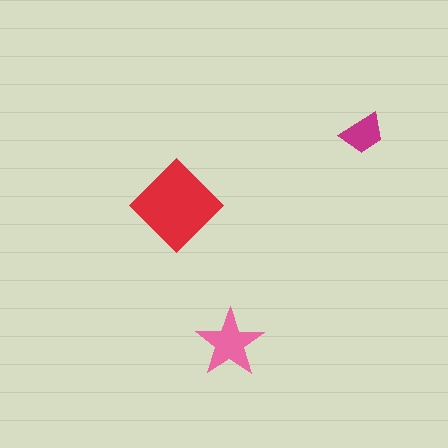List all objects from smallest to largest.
The magenta trapezoid, the pink star, the red diamond.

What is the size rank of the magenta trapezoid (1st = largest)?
3rd.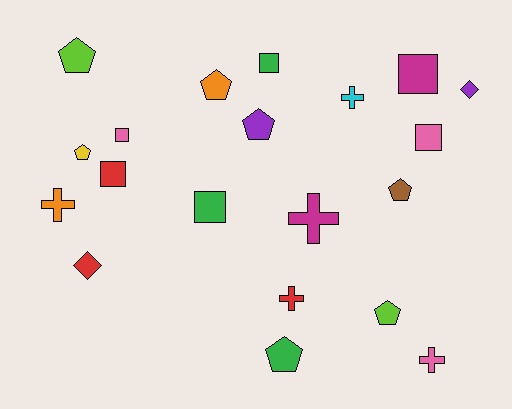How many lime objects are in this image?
There are 2 lime objects.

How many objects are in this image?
There are 20 objects.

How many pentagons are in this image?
There are 7 pentagons.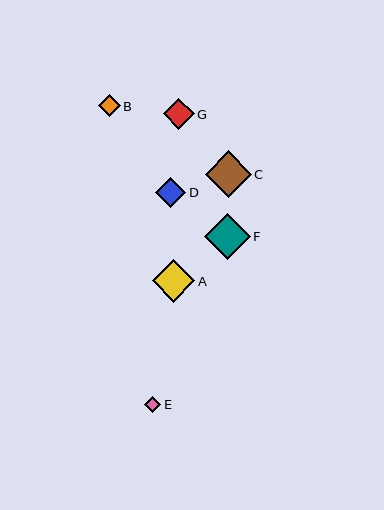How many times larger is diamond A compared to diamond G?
Diamond A is approximately 1.4 times the size of diamond G.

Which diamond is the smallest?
Diamond E is the smallest with a size of approximately 16 pixels.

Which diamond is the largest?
Diamond C is the largest with a size of approximately 46 pixels.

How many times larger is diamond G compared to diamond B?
Diamond G is approximately 1.4 times the size of diamond B.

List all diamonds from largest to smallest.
From largest to smallest: C, F, A, G, D, B, E.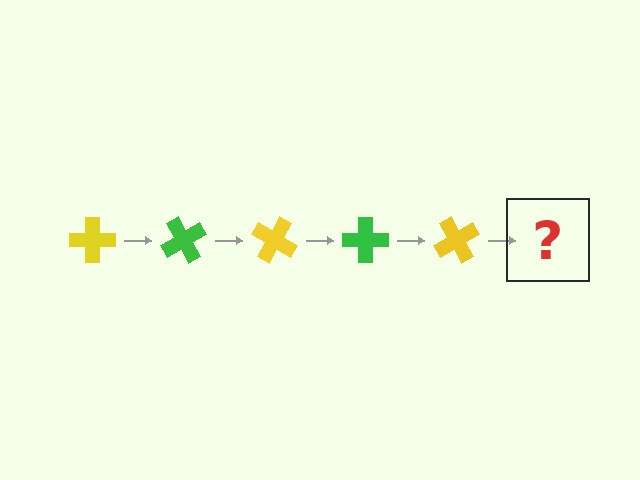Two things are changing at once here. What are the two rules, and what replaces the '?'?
The two rules are that it rotates 60 degrees each step and the color cycles through yellow and green. The '?' should be a green cross, rotated 300 degrees from the start.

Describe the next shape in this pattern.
It should be a green cross, rotated 300 degrees from the start.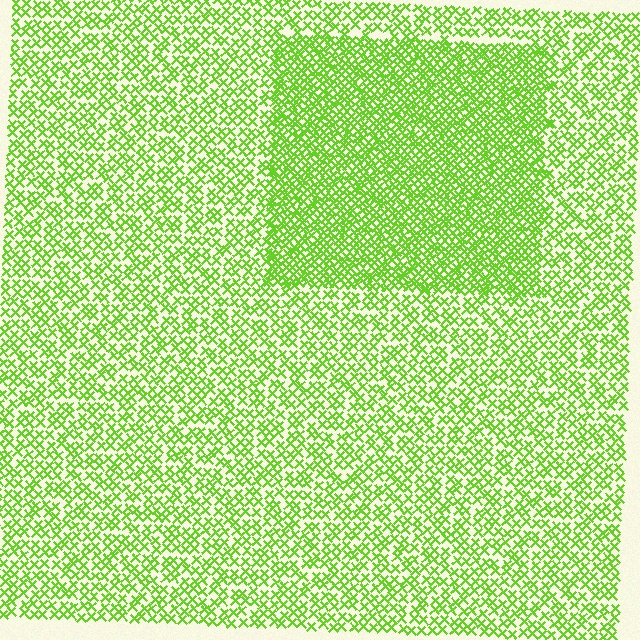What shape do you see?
I see a rectangle.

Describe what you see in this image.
The image contains small lime elements arranged at two different densities. A rectangle-shaped region is visible where the elements are more densely packed than the surrounding area.